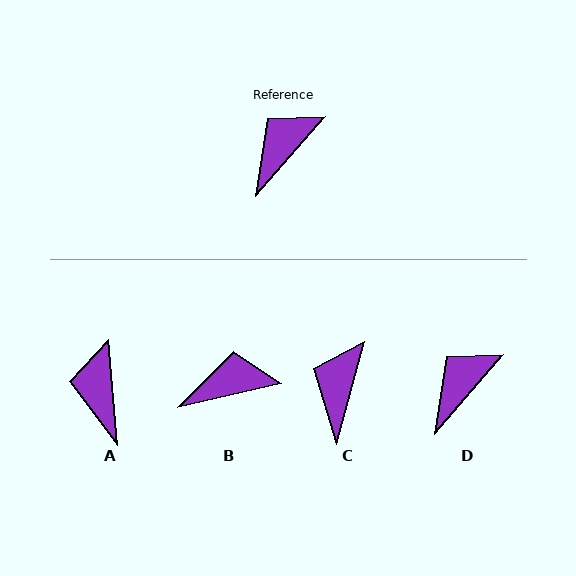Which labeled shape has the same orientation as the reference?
D.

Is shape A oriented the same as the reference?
No, it is off by about 46 degrees.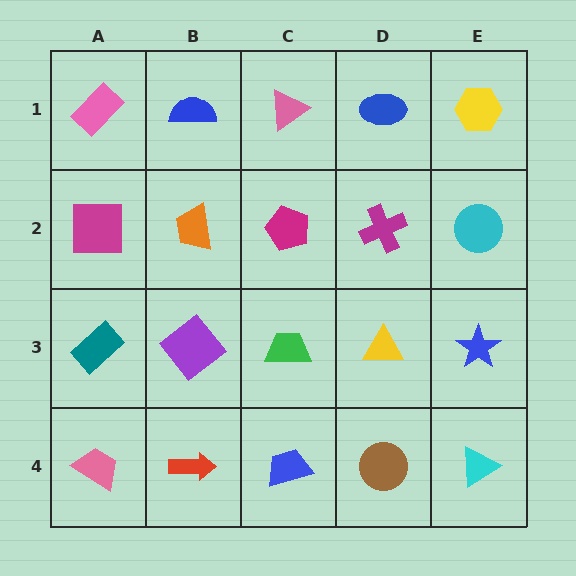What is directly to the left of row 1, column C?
A blue semicircle.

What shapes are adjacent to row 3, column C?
A magenta pentagon (row 2, column C), a blue trapezoid (row 4, column C), a purple diamond (row 3, column B), a yellow triangle (row 3, column D).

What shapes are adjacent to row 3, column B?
An orange trapezoid (row 2, column B), a red arrow (row 4, column B), a teal rectangle (row 3, column A), a green trapezoid (row 3, column C).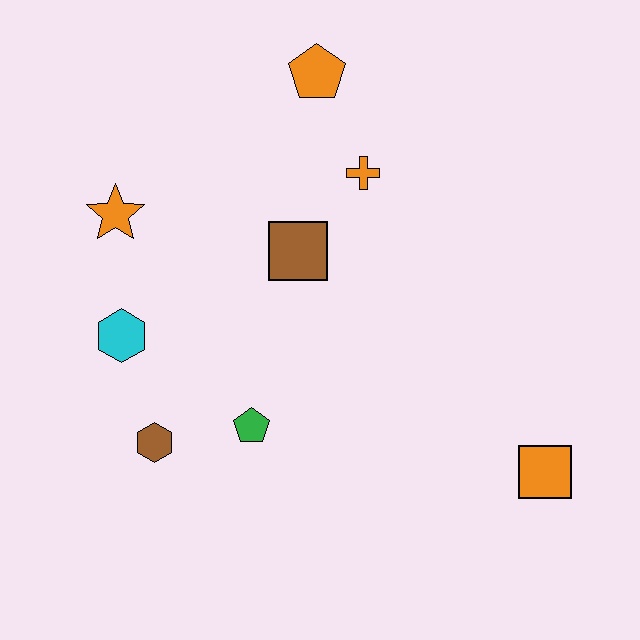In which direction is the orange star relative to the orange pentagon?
The orange star is to the left of the orange pentagon.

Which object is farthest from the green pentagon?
The orange pentagon is farthest from the green pentagon.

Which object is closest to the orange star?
The cyan hexagon is closest to the orange star.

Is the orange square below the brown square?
Yes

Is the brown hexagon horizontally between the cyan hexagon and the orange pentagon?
Yes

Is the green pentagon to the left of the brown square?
Yes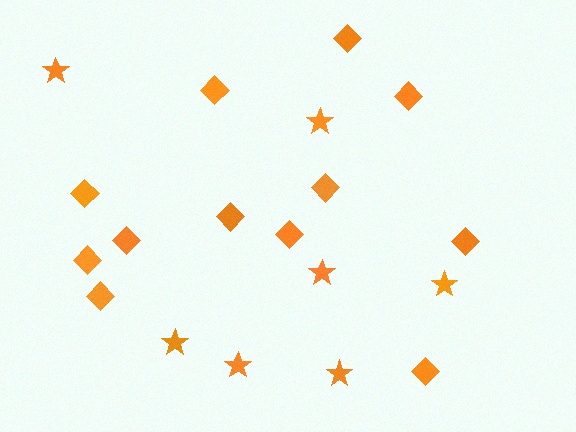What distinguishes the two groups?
There are 2 groups: one group of stars (7) and one group of diamonds (12).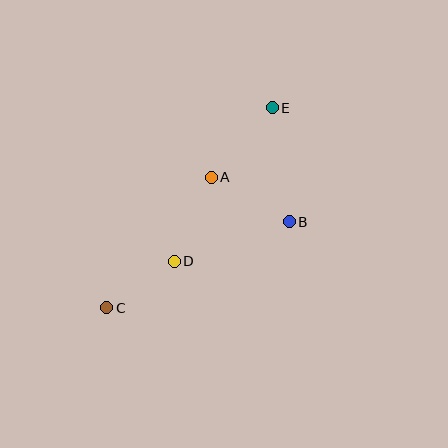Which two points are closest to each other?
Points C and D are closest to each other.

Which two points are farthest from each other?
Points C and E are farthest from each other.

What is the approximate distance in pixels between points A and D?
The distance between A and D is approximately 92 pixels.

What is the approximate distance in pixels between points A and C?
The distance between A and C is approximately 167 pixels.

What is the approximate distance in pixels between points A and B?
The distance between A and B is approximately 90 pixels.